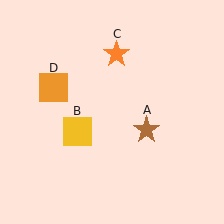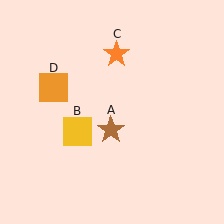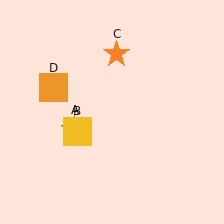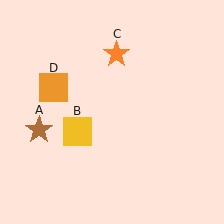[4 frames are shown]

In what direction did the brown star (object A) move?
The brown star (object A) moved left.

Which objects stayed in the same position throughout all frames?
Yellow square (object B) and orange star (object C) and orange square (object D) remained stationary.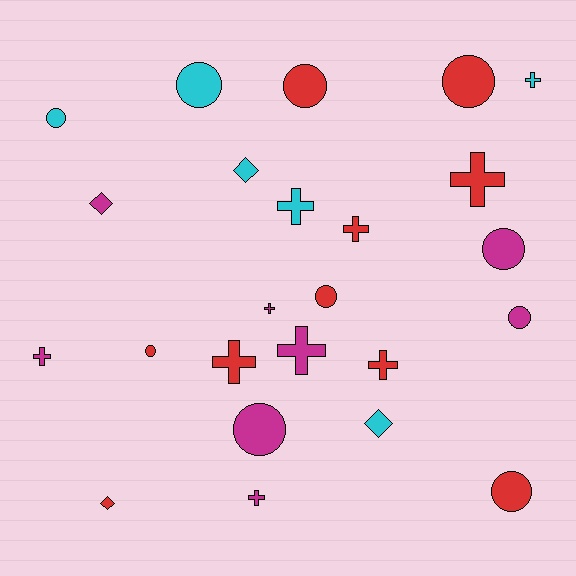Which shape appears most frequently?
Cross, with 10 objects.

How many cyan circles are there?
There are 2 cyan circles.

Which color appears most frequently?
Red, with 10 objects.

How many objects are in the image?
There are 24 objects.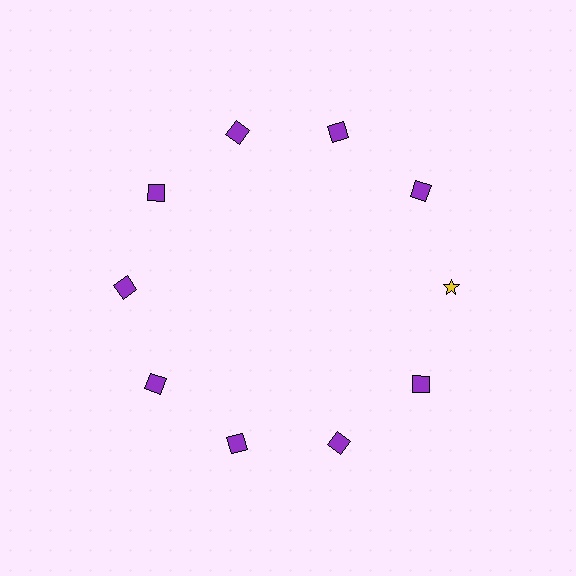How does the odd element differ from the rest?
It differs in both color (yellow instead of purple) and shape (star instead of square).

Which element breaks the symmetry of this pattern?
The yellow star at roughly the 3 o'clock position breaks the symmetry. All other shapes are purple squares.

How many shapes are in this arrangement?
There are 10 shapes arranged in a ring pattern.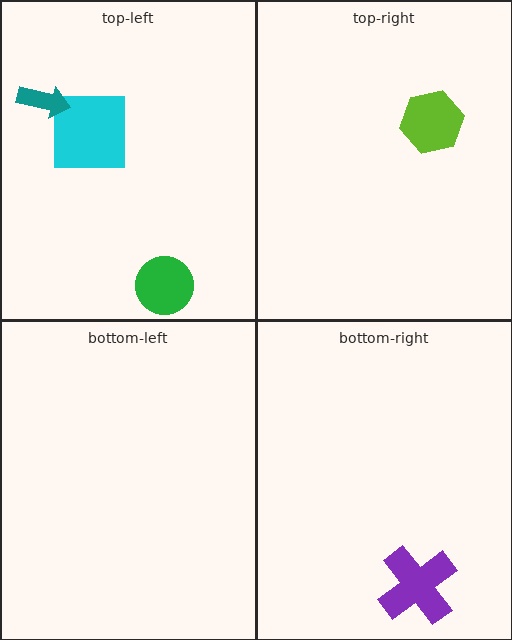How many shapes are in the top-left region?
3.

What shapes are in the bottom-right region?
The purple cross.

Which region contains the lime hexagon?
The top-right region.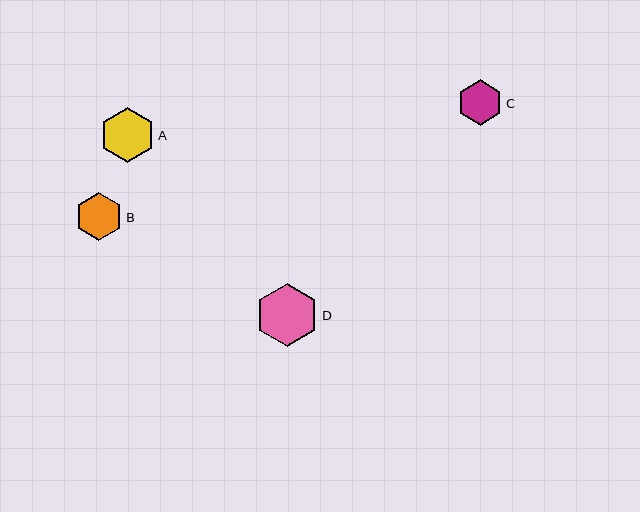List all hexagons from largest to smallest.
From largest to smallest: D, A, B, C.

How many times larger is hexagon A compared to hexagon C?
Hexagon A is approximately 1.2 times the size of hexagon C.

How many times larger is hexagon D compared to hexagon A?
Hexagon D is approximately 1.2 times the size of hexagon A.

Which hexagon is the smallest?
Hexagon C is the smallest with a size of approximately 45 pixels.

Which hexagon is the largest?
Hexagon D is the largest with a size of approximately 63 pixels.